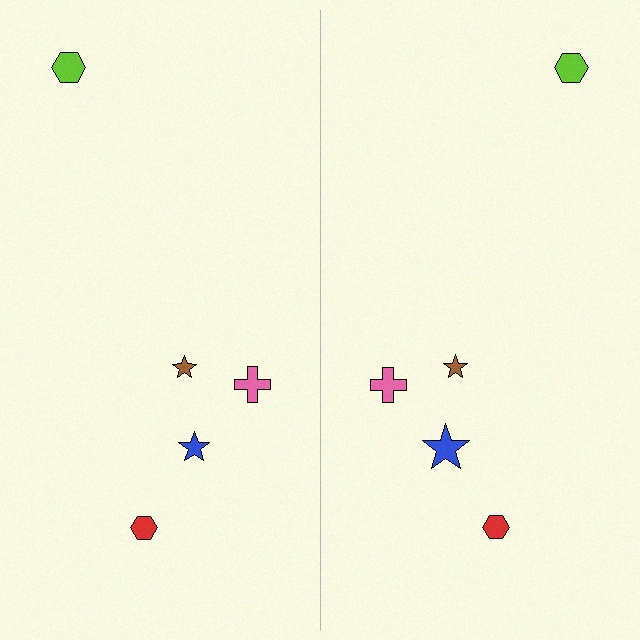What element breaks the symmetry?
The blue star on the right side has a different size than its mirror counterpart.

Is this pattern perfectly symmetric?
No, the pattern is not perfectly symmetric. The blue star on the right side has a different size than its mirror counterpart.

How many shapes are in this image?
There are 10 shapes in this image.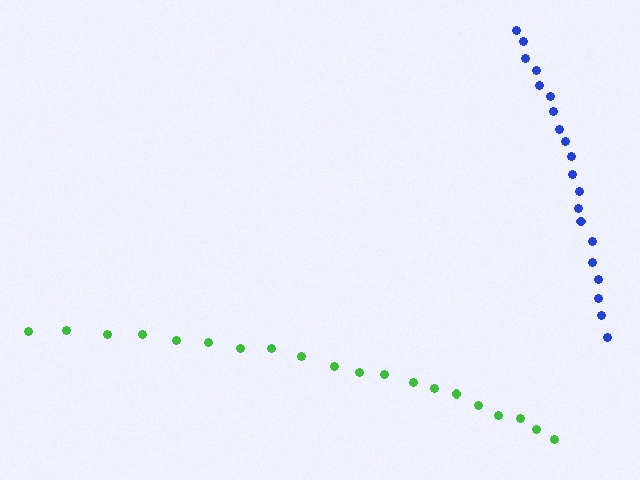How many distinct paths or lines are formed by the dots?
There are 2 distinct paths.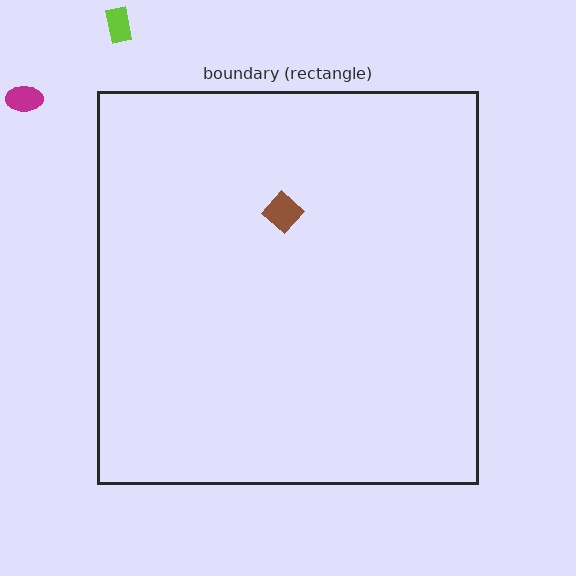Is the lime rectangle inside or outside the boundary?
Outside.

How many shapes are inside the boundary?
1 inside, 2 outside.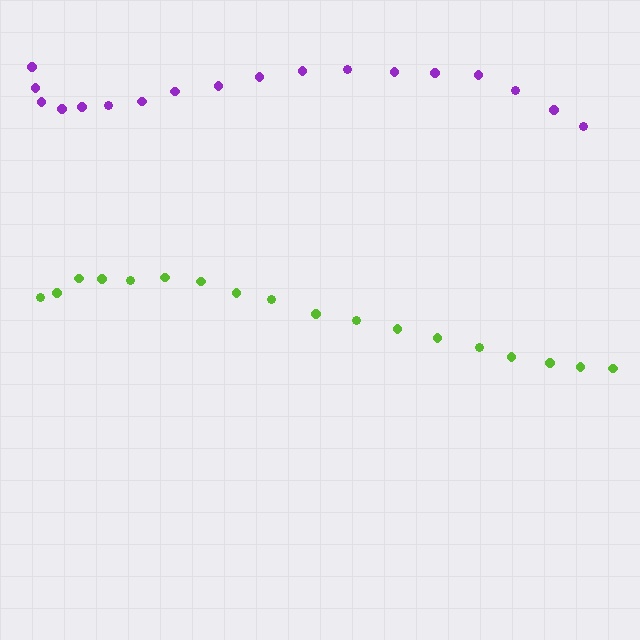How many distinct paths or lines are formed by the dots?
There are 2 distinct paths.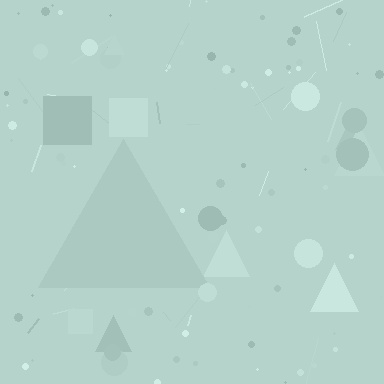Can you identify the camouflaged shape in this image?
The camouflaged shape is a triangle.